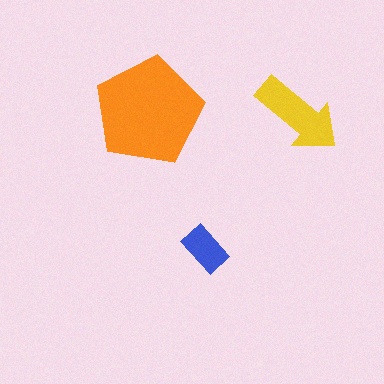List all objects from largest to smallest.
The orange pentagon, the yellow arrow, the blue rectangle.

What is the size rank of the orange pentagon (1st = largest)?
1st.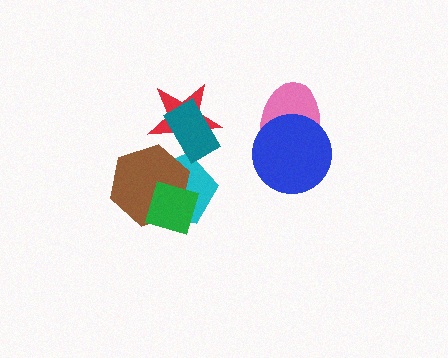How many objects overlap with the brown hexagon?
2 objects overlap with the brown hexagon.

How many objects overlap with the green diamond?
2 objects overlap with the green diamond.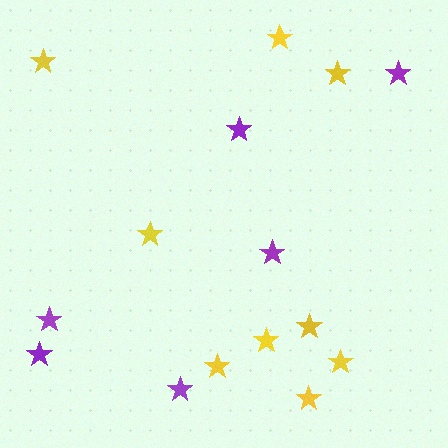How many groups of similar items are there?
There are 2 groups: one group of yellow stars (9) and one group of purple stars (6).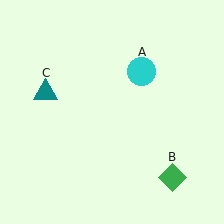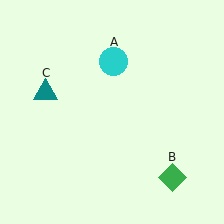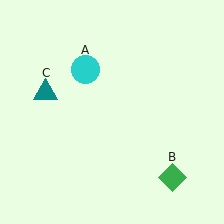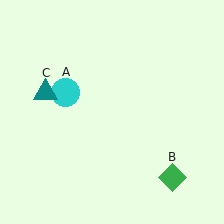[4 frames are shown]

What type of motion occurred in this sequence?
The cyan circle (object A) rotated counterclockwise around the center of the scene.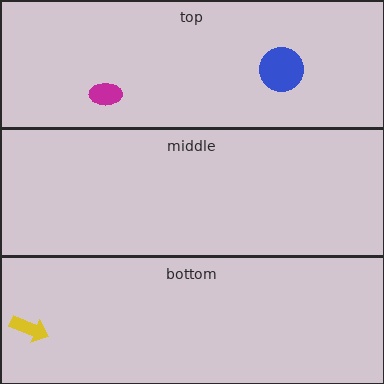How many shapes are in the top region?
2.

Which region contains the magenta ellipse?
The top region.